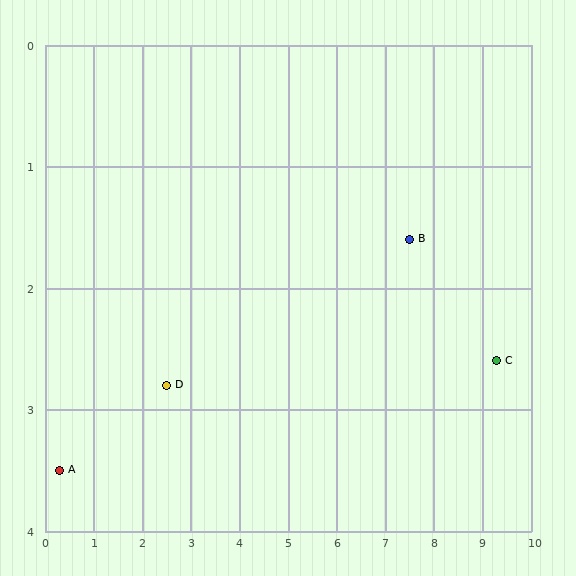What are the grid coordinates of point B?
Point B is at approximately (7.5, 1.6).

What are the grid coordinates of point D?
Point D is at approximately (2.5, 2.8).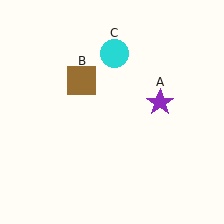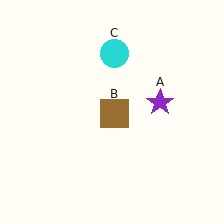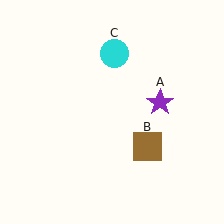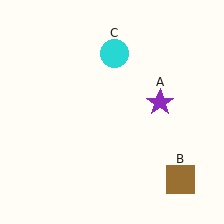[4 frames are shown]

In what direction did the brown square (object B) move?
The brown square (object B) moved down and to the right.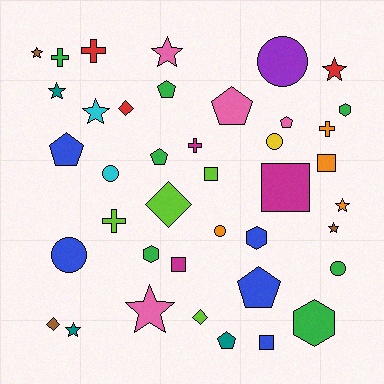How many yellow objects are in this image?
There is 1 yellow object.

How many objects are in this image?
There are 40 objects.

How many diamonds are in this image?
There are 4 diamonds.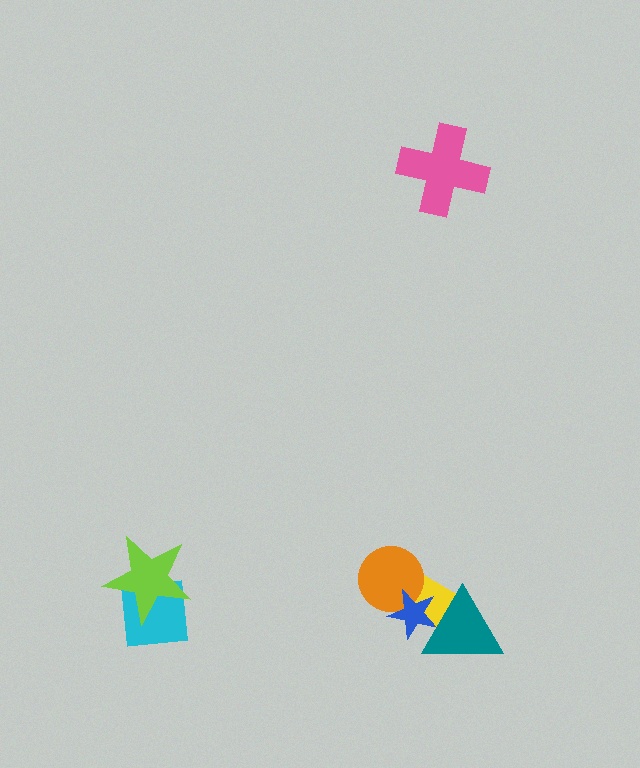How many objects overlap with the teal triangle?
2 objects overlap with the teal triangle.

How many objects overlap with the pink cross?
0 objects overlap with the pink cross.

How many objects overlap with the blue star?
3 objects overlap with the blue star.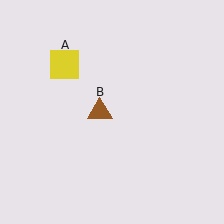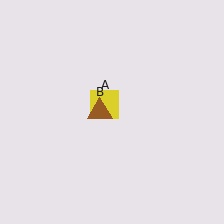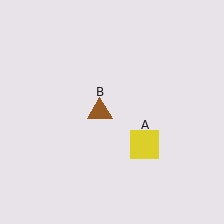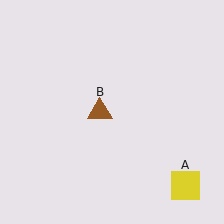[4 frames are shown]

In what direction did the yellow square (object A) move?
The yellow square (object A) moved down and to the right.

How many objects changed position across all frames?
1 object changed position: yellow square (object A).